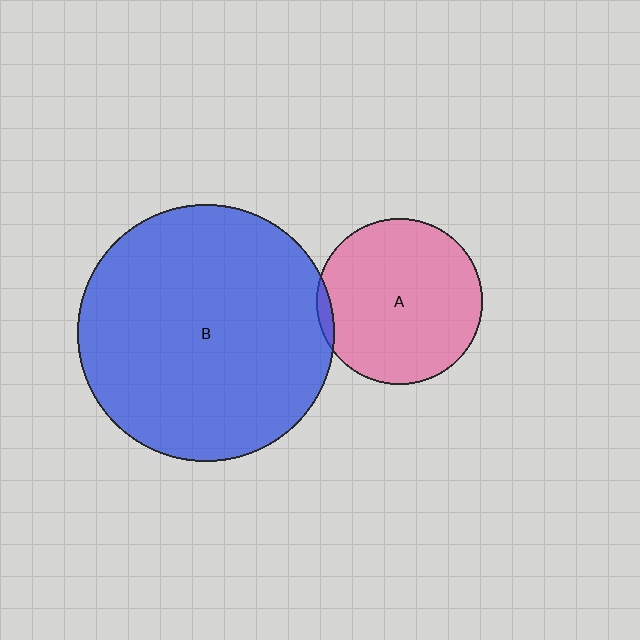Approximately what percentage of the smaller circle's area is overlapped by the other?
Approximately 5%.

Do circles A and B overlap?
Yes.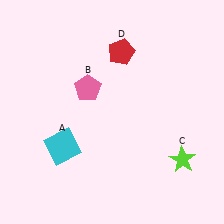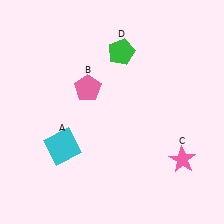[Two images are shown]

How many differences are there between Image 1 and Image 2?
There are 2 differences between the two images.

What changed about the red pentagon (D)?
In Image 1, D is red. In Image 2, it changed to green.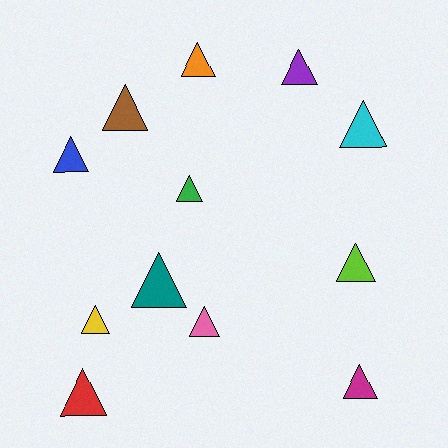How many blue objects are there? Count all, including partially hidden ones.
There is 1 blue object.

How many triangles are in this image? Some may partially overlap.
There are 12 triangles.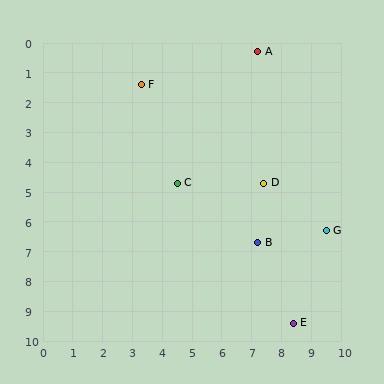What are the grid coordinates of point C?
Point C is at approximately (4.5, 4.7).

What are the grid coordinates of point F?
Point F is at approximately (3.3, 1.4).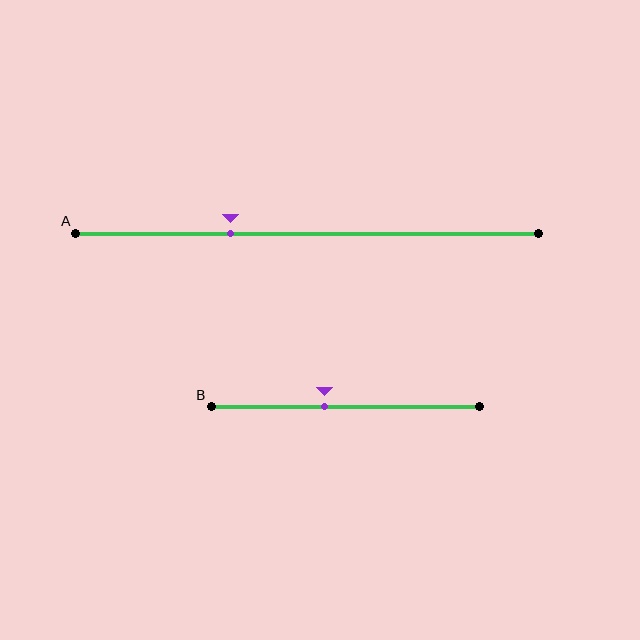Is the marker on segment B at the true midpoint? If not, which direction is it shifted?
No, the marker on segment B is shifted to the left by about 8% of the segment length.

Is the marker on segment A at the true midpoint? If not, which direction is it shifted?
No, the marker on segment A is shifted to the left by about 17% of the segment length.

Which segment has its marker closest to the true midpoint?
Segment B has its marker closest to the true midpoint.